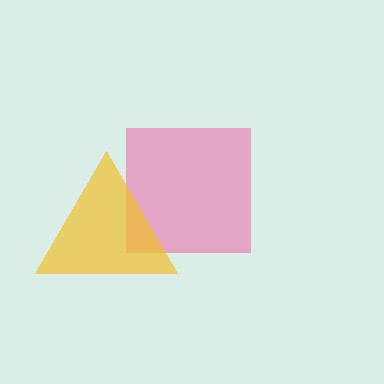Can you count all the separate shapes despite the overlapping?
Yes, there are 2 separate shapes.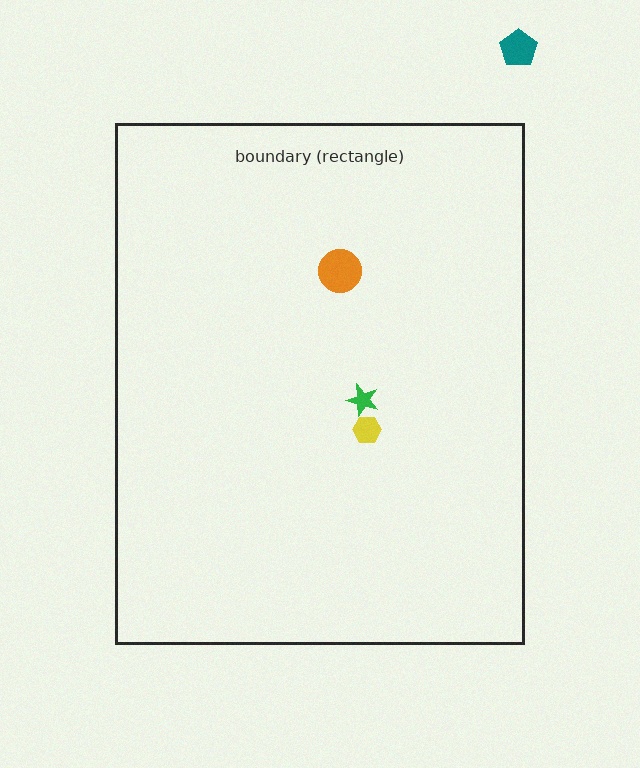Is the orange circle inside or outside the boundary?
Inside.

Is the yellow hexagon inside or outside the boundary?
Inside.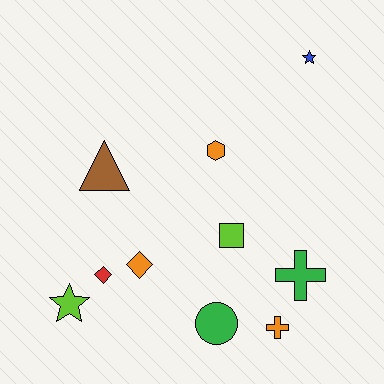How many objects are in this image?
There are 10 objects.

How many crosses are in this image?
There are 2 crosses.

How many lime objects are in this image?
There are 2 lime objects.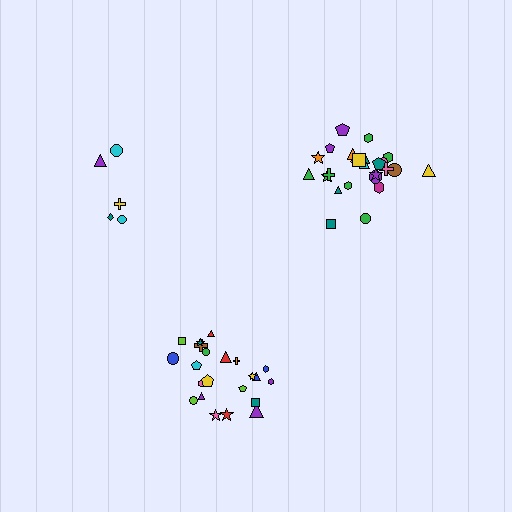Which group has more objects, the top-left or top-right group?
The top-right group.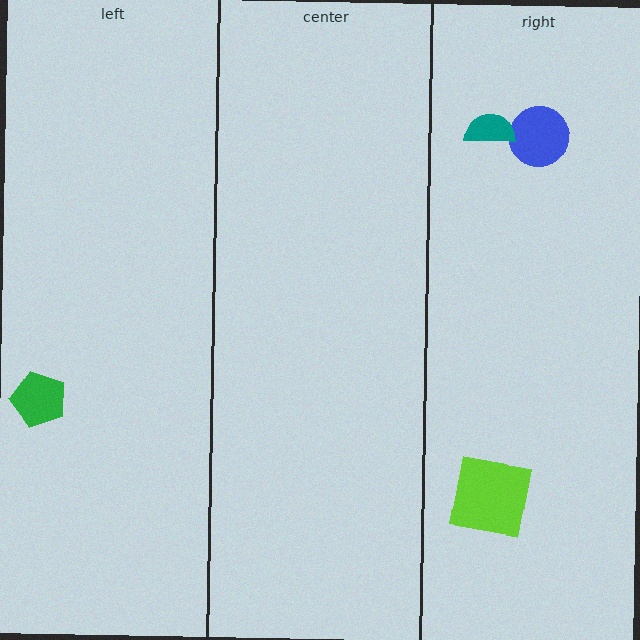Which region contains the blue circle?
The right region.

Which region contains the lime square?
The right region.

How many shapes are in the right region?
3.